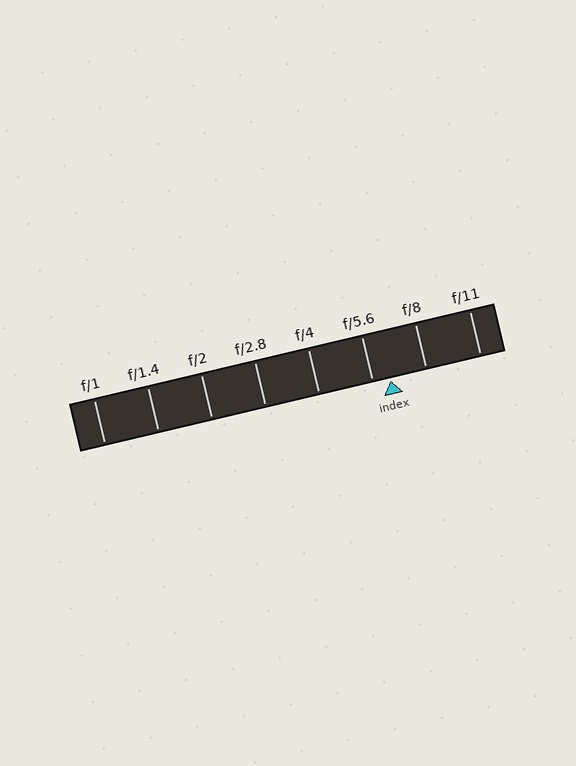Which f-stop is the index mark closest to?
The index mark is closest to f/5.6.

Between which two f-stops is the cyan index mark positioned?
The index mark is between f/5.6 and f/8.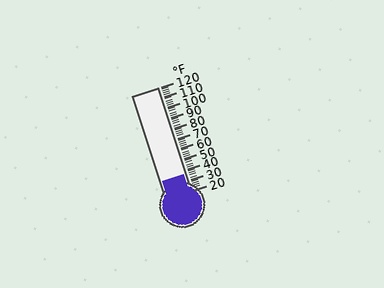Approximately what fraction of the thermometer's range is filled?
The thermometer is filled to approximately 15% of its range.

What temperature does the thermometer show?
The thermometer shows approximately 36°F.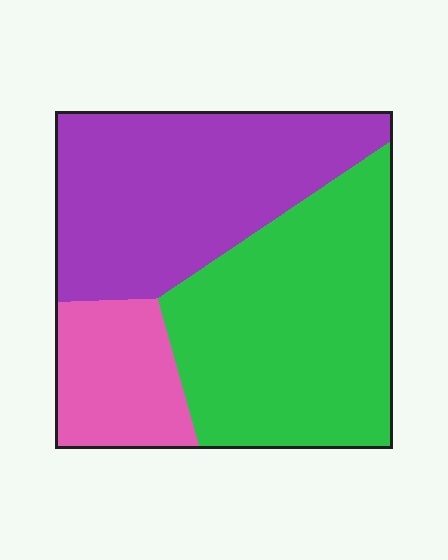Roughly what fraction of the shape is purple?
Purple covers roughly 40% of the shape.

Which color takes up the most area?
Green, at roughly 45%.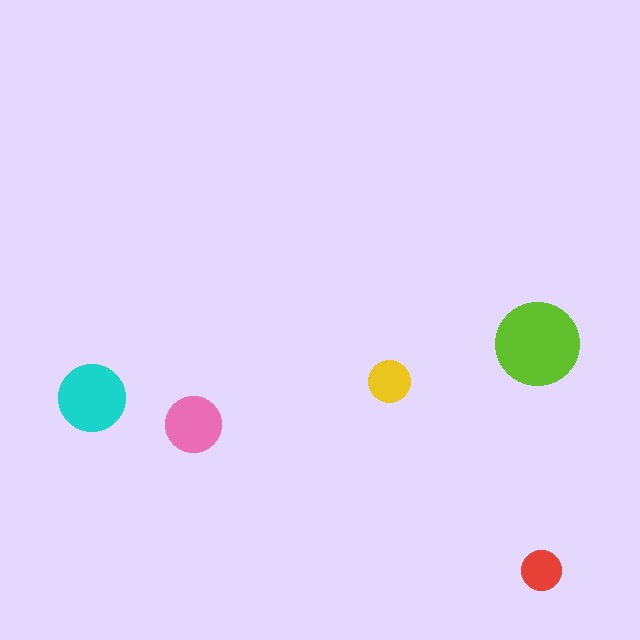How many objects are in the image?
There are 5 objects in the image.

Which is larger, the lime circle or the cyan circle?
The lime one.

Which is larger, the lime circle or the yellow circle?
The lime one.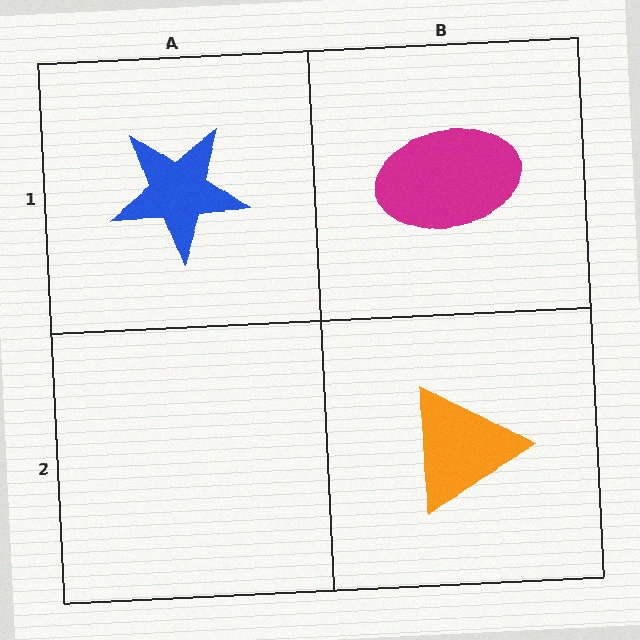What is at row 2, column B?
An orange triangle.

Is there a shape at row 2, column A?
No, that cell is empty.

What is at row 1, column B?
A magenta ellipse.